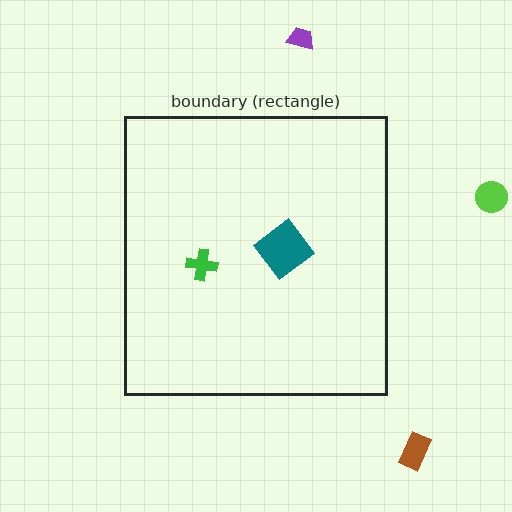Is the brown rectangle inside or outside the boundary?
Outside.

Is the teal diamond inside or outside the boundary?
Inside.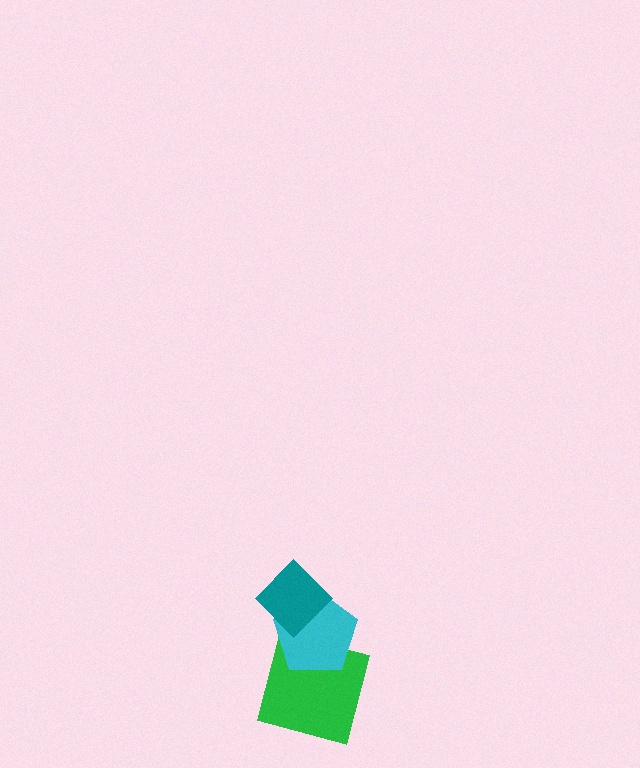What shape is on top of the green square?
The cyan pentagon is on top of the green square.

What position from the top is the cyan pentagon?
The cyan pentagon is 2nd from the top.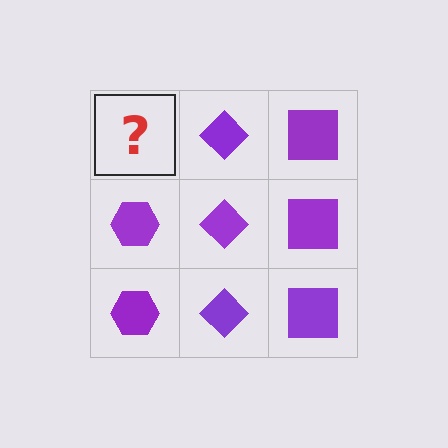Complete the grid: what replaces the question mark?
The question mark should be replaced with a purple hexagon.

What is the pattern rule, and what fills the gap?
The rule is that each column has a consistent shape. The gap should be filled with a purple hexagon.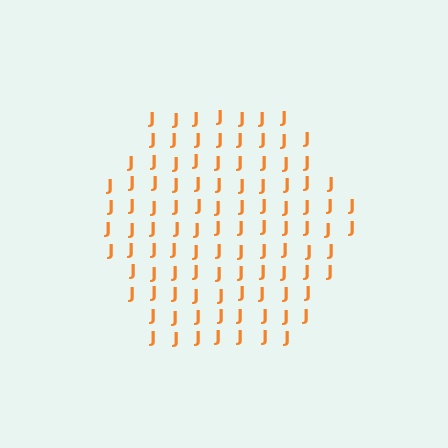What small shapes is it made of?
It is made of small letter J's.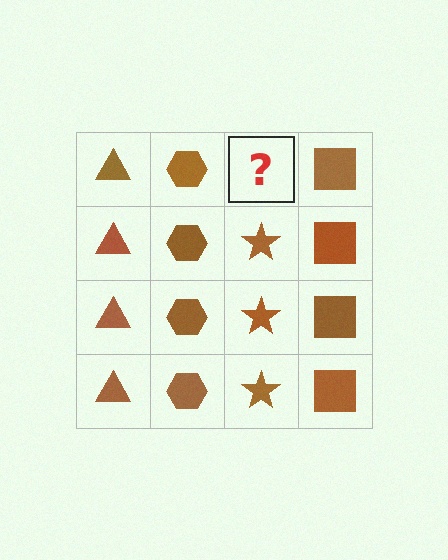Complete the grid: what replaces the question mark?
The question mark should be replaced with a brown star.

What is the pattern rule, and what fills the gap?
The rule is that each column has a consistent shape. The gap should be filled with a brown star.